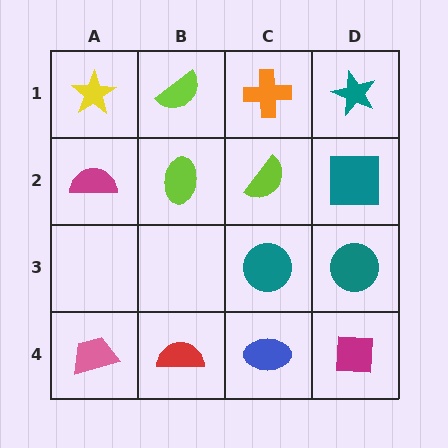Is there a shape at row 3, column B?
No, that cell is empty.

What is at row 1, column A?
A yellow star.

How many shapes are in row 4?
4 shapes.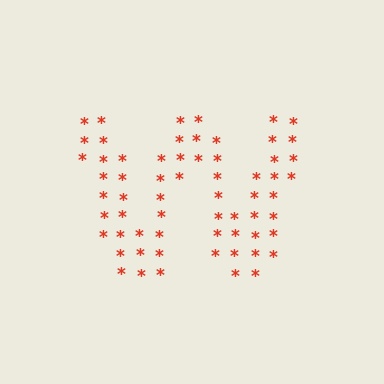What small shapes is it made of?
It is made of small asterisks.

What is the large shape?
The large shape is the letter W.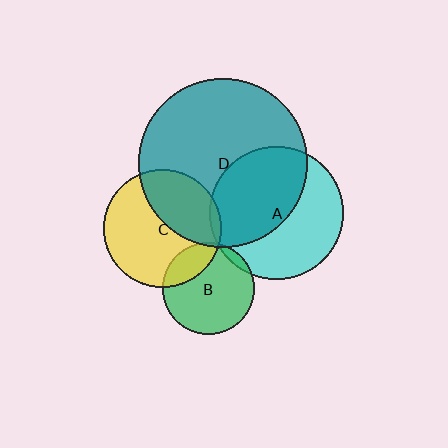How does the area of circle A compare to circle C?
Approximately 1.3 times.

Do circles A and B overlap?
Yes.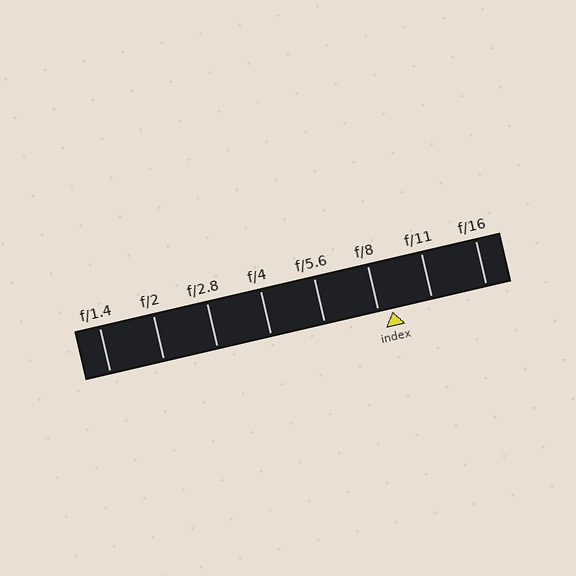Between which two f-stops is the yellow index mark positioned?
The index mark is between f/8 and f/11.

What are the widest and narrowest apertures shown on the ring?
The widest aperture shown is f/1.4 and the narrowest is f/16.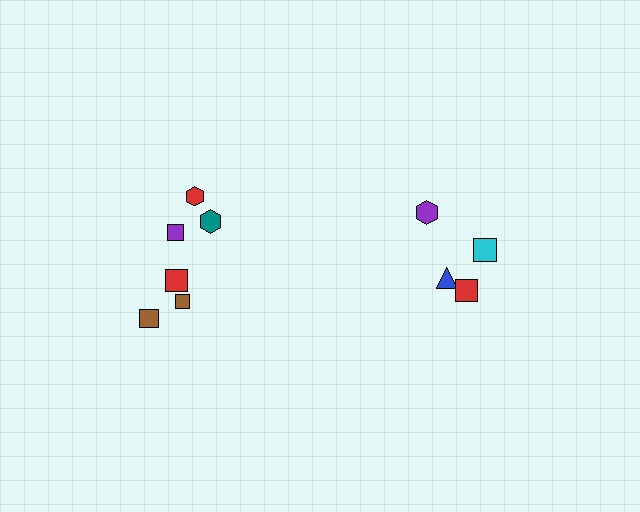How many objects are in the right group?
There are 4 objects.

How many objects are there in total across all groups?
There are 10 objects.